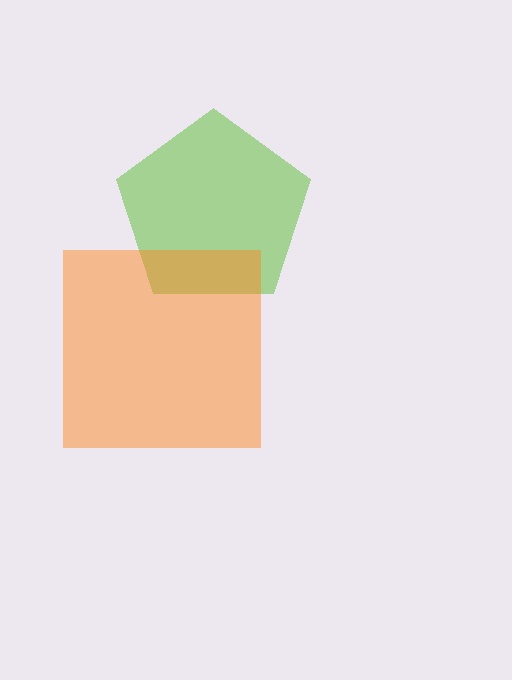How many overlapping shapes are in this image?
There are 2 overlapping shapes in the image.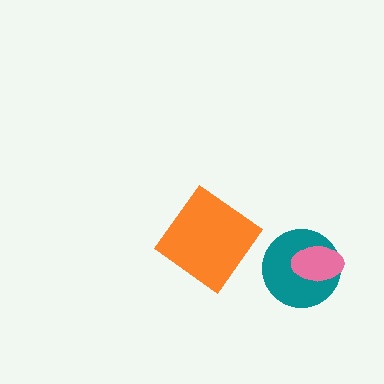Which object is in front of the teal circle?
The pink ellipse is in front of the teal circle.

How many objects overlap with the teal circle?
1 object overlaps with the teal circle.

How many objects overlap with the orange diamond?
0 objects overlap with the orange diamond.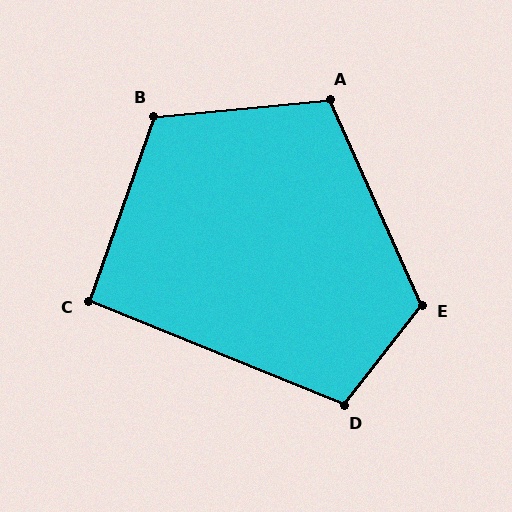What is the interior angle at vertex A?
Approximately 109 degrees (obtuse).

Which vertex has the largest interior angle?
E, at approximately 118 degrees.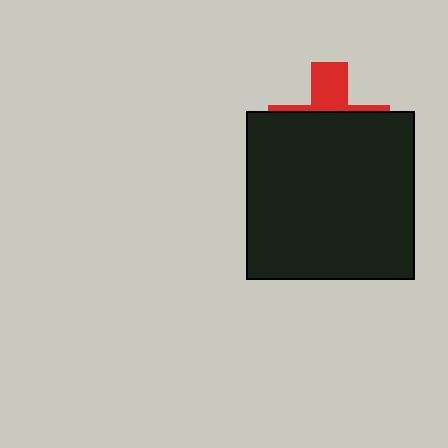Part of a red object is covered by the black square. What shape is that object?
It is a cross.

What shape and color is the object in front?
The object in front is a black square.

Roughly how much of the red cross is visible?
A small part of it is visible (roughly 31%).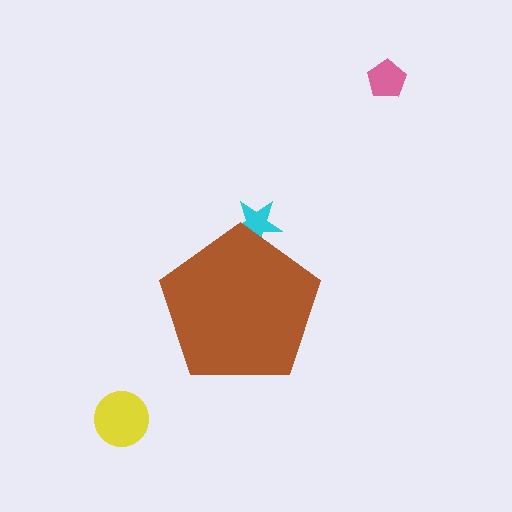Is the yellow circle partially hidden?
No, the yellow circle is fully visible.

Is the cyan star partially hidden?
Yes, the cyan star is partially hidden behind the brown pentagon.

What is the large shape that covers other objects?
A brown pentagon.